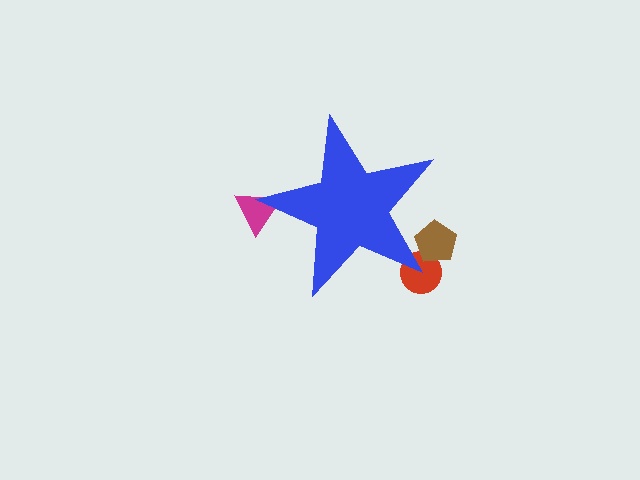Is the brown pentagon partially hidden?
Yes, the brown pentagon is partially hidden behind the blue star.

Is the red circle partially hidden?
Yes, the red circle is partially hidden behind the blue star.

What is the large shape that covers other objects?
A blue star.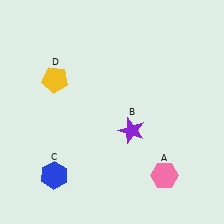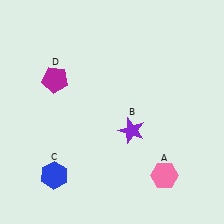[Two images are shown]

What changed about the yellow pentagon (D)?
In Image 1, D is yellow. In Image 2, it changed to magenta.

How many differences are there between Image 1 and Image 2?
There is 1 difference between the two images.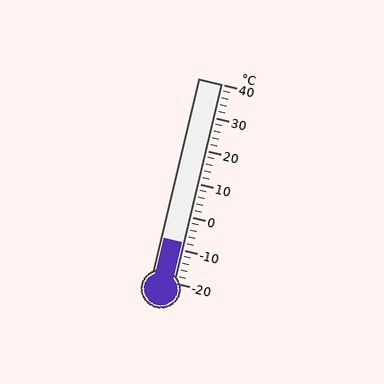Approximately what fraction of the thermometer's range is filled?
The thermometer is filled to approximately 20% of its range.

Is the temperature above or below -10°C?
The temperature is above -10°C.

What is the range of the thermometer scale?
The thermometer scale ranges from -20°C to 40°C.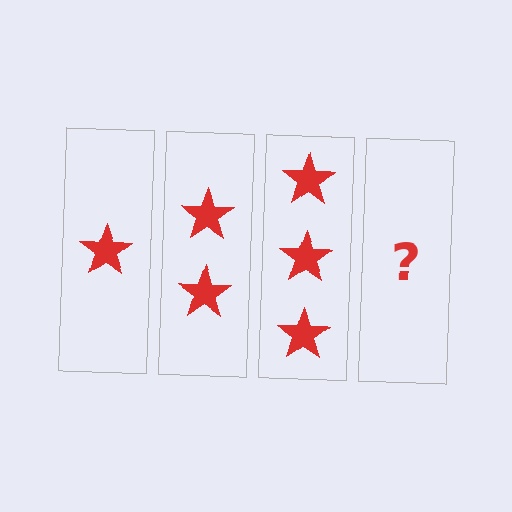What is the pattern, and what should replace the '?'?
The pattern is that each step adds one more star. The '?' should be 4 stars.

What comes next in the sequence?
The next element should be 4 stars.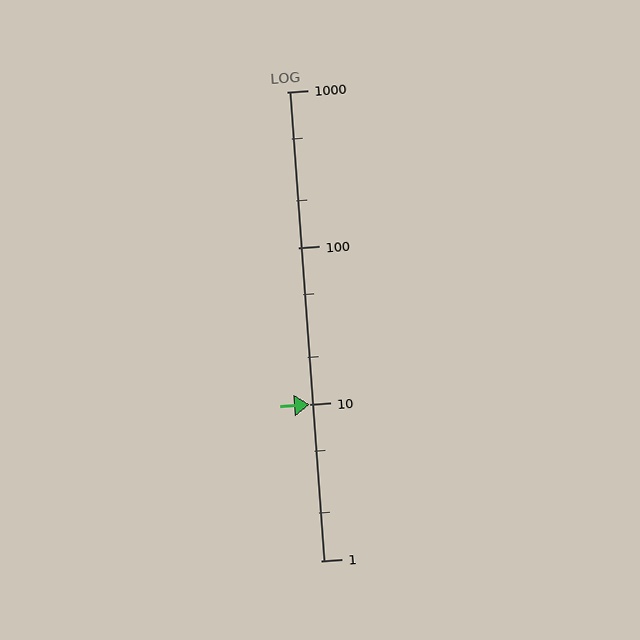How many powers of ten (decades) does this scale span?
The scale spans 3 decades, from 1 to 1000.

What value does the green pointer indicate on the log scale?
The pointer indicates approximately 10.